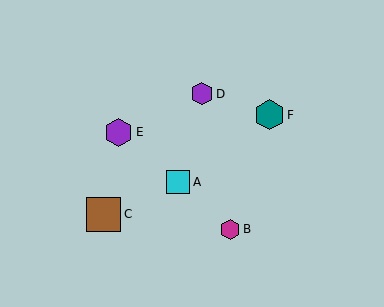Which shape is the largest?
The brown square (labeled C) is the largest.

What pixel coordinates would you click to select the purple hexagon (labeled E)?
Click at (119, 132) to select the purple hexagon E.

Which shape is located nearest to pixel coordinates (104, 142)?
The purple hexagon (labeled E) at (119, 132) is nearest to that location.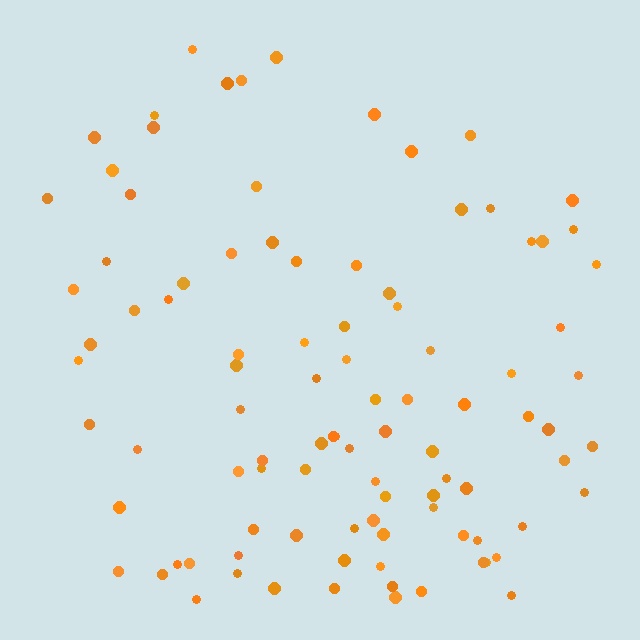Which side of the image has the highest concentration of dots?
The bottom.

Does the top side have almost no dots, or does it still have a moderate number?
Still a moderate number, just noticeably fewer than the bottom.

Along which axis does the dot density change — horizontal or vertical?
Vertical.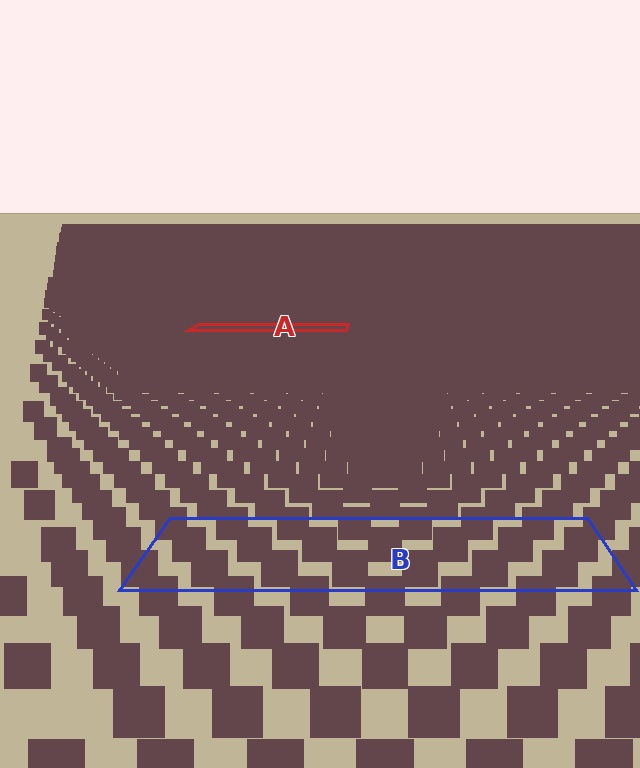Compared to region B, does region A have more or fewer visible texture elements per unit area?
Region A has more texture elements per unit area — they are packed more densely because it is farther away.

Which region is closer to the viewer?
Region B is closer. The texture elements there are larger and more spread out.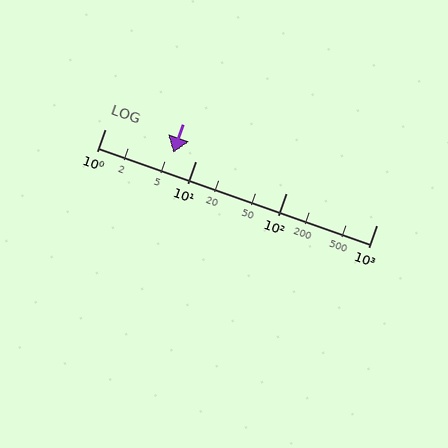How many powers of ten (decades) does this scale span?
The scale spans 3 decades, from 1 to 1000.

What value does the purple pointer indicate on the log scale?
The pointer indicates approximately 5.7.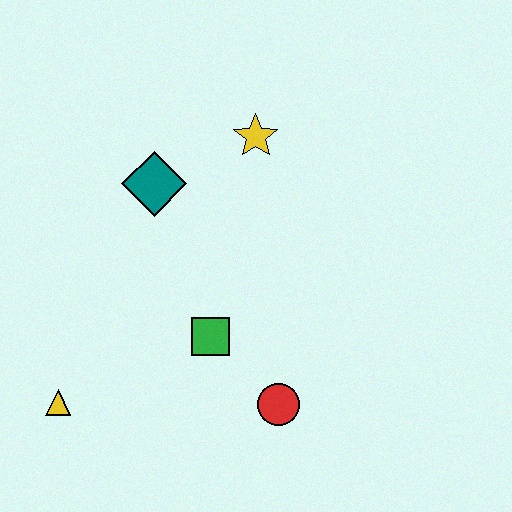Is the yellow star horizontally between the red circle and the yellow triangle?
Yes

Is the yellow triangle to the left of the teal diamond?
Yes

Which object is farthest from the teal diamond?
The red circle is farthest from the teal diamond.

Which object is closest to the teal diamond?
The yellow star is closest to the teal diamond.